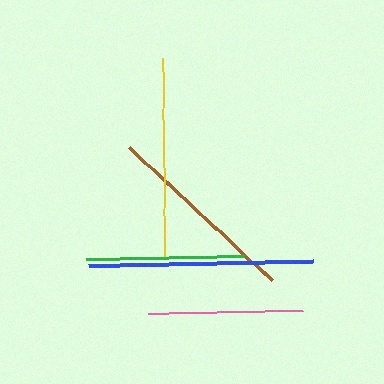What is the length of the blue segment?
The blue segment is approximately 225 pixels long.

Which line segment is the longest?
The blue line is the longest at approximately 225 pixels.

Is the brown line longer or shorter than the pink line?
The brown line is longer than the pink line.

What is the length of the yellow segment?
The yellow segment is approximately 200 pixels long.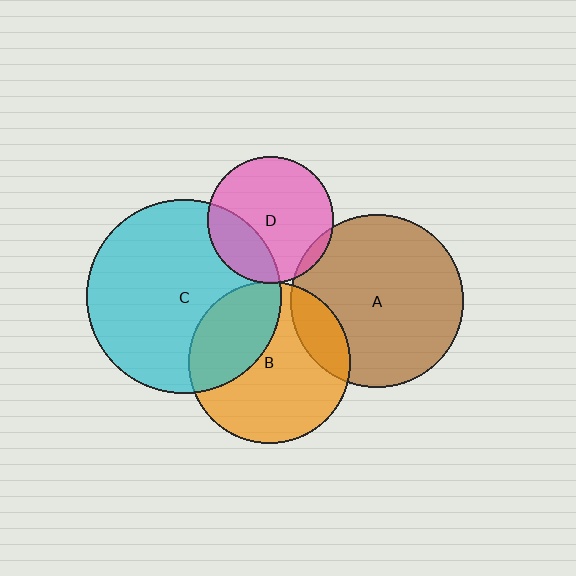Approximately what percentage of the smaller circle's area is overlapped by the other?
Approximately 25%.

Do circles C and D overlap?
Yes.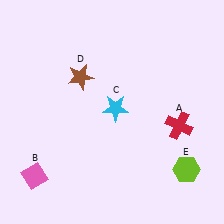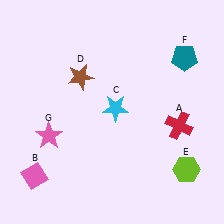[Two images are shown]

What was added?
A teal pentagon (F), a pink star (G) were added in Image 2.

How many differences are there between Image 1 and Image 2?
There are 2 differences between the two images.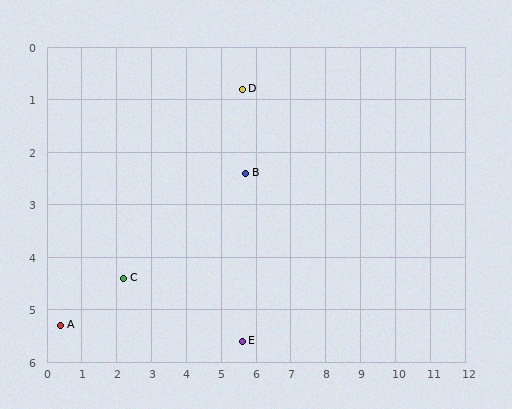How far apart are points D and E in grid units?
Points D and E are about 4.8 grid units apart.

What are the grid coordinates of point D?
Point D is at approximately (5.6, 0.8).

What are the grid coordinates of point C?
Point C is at approximately (2.2, 4.4).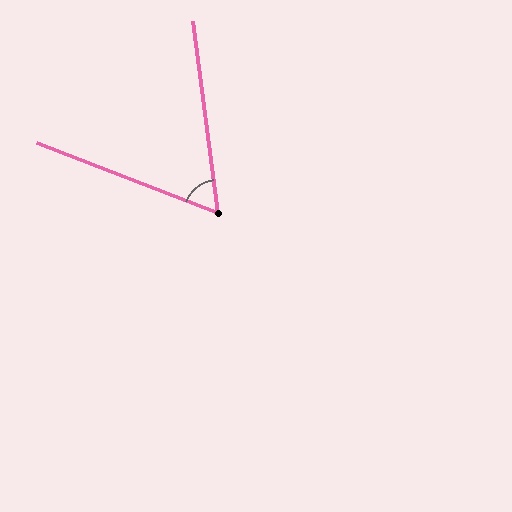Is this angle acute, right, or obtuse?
It is acute.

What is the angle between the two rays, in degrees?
Approximately 62 degrees.